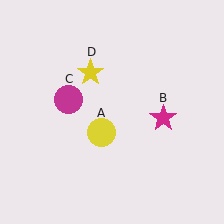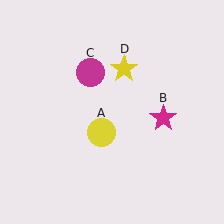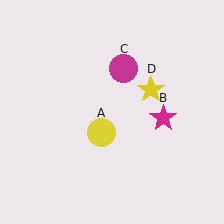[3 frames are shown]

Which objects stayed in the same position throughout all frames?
Yellow circle (object A) and magenta star (object B) remained stationary.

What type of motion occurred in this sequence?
The magenta circle (object C), yellow star (object D) rotated clockwise around the center of the scene.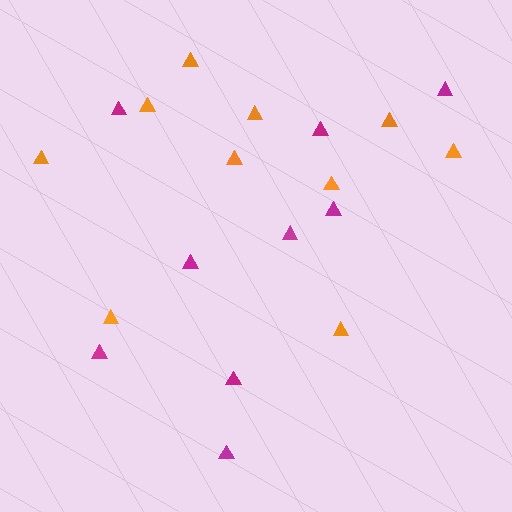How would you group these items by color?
There are 2 groups: one group of magenta triangles (9) and one group of orange triangles (10).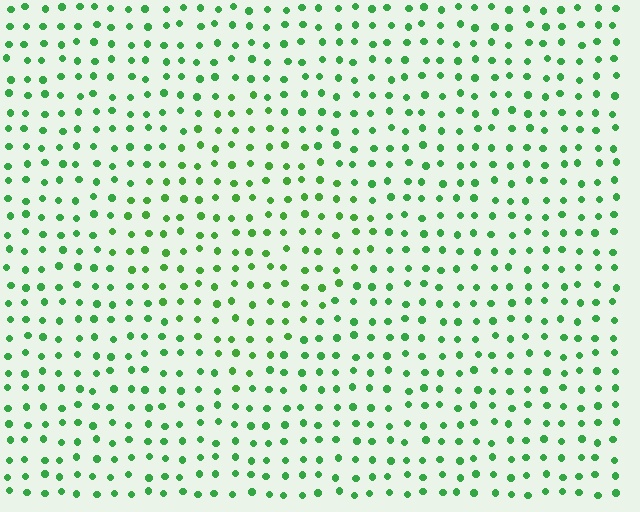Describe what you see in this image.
The image is filled with small green elements in a uniform arrangement. A diamond-shaped region is visible where the elements are tinted to a slightly different hue, forming a subtle color boundary.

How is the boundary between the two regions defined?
The boundary is defined purely by a slight shift in hue (about 16 degrees). Spacing, size, and orientation are identical on both sides.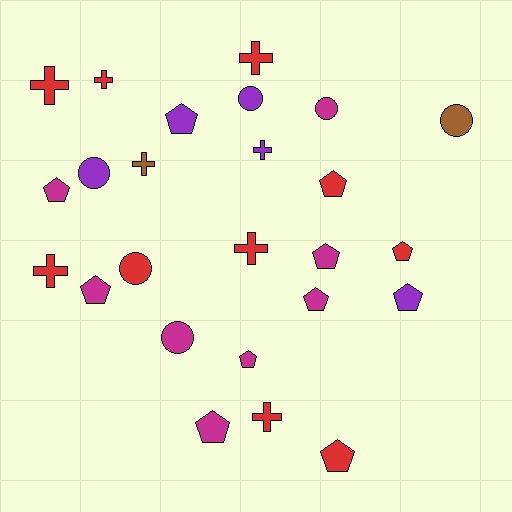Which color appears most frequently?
Red, with 10 objects.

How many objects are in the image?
There are 25 objects.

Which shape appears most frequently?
Pentagon, with 11 objects.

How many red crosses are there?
There are 6 red crosses.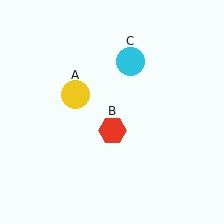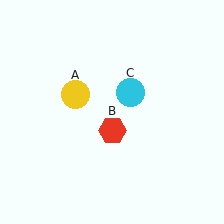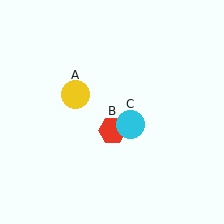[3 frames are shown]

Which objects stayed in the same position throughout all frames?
Yellow circle (object A) and red hexagon (object B) remained stationary.